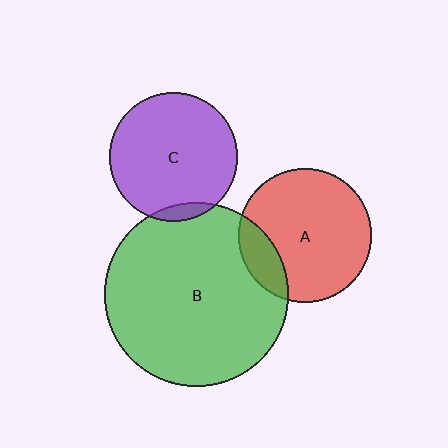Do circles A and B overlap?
Yes.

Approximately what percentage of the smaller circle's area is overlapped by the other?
Approximately 15%.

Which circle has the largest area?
Circle B (green).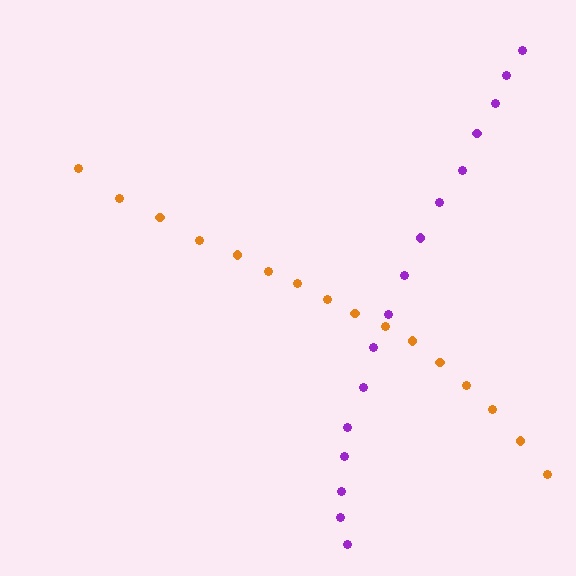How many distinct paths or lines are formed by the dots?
There are 2 distinct paths.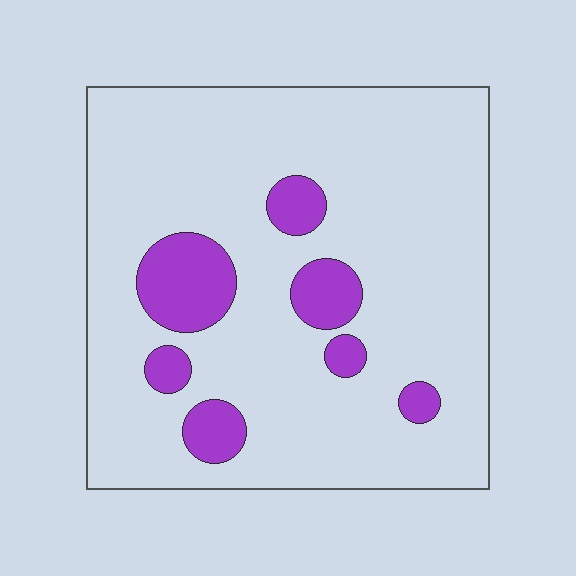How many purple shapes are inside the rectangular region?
7.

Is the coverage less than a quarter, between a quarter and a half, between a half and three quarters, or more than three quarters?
Less than a quarter.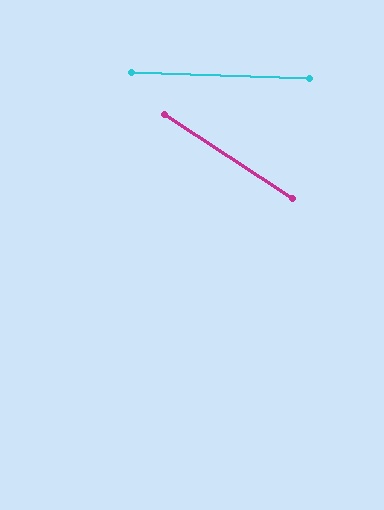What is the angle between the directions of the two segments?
Approximately 31 degrees.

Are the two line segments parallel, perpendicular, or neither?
Neither parallel nor perpendicular — they differ by about 31°.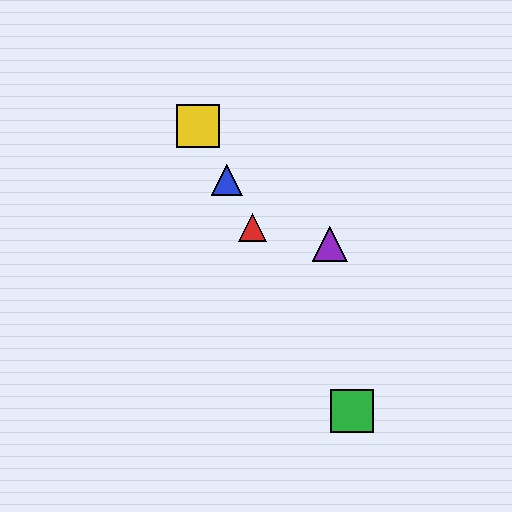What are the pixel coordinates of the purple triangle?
The purple triangle is at (330, 244).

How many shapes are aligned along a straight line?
4 shapes (the red triangle, the blue triangle, the green square, the yellow square) are aligned along a straight line.